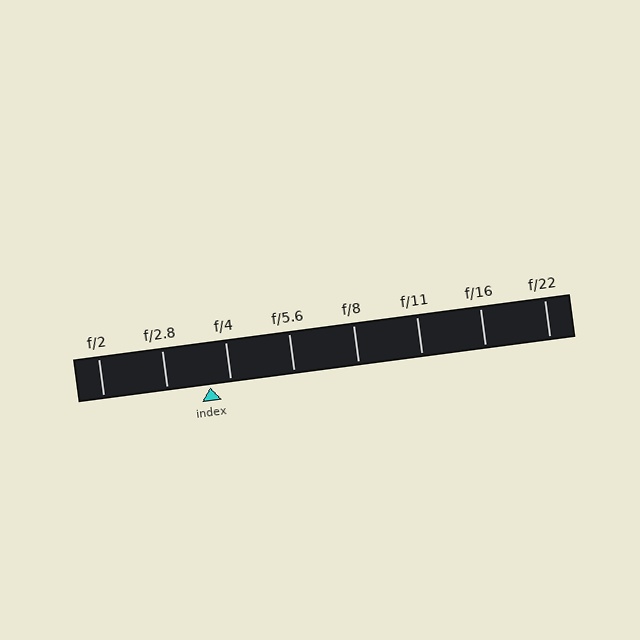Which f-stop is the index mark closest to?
The index mark is closest to f/4.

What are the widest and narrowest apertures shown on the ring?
The widest aperture shown is f/2 and the narrowest is f/22.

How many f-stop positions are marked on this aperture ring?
There are 8 f-stop positions marked.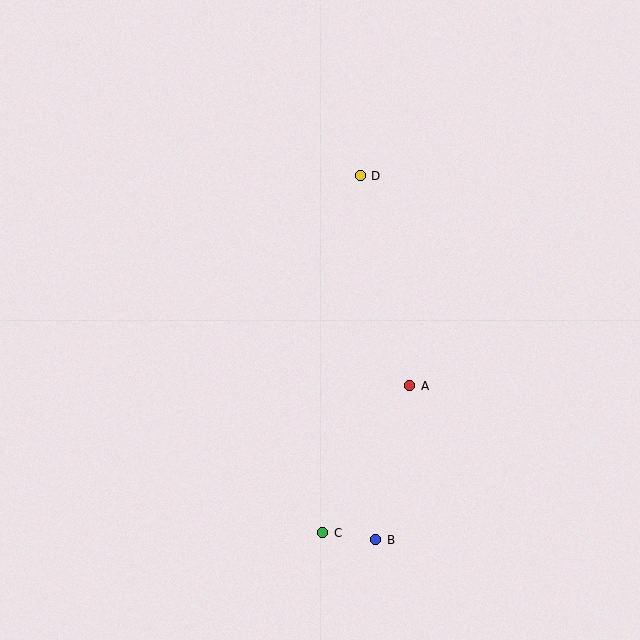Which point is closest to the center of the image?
Point A at (410, 386) is closest to the center.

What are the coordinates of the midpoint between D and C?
The midpoint between D and C is at (342, 354).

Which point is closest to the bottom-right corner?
Point B is closest to the bottom-right corner.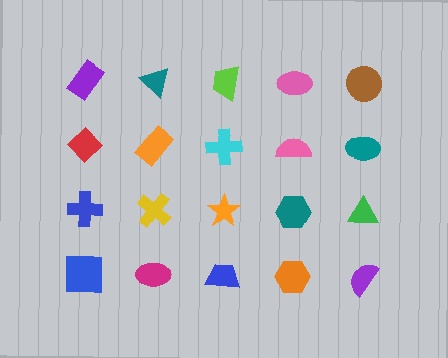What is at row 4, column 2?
A magenta ellipse.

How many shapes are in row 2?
5 shapes.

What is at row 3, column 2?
A yellow cross.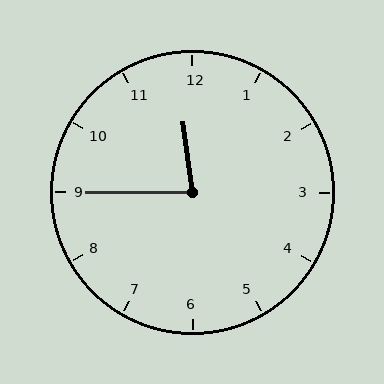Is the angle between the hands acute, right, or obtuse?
It is acute.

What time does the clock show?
11:45.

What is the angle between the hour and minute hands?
Approximately 82 degrees.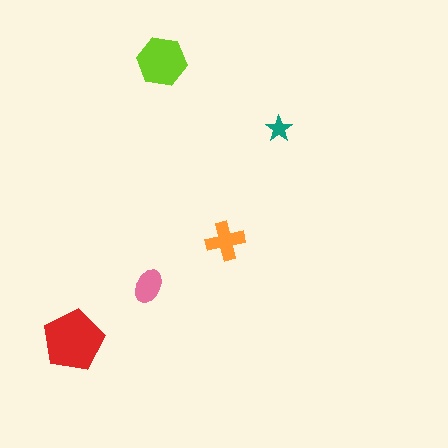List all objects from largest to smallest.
The red pentagon, the lime hexagon, the orange cross, the pink ellipse, the teal star.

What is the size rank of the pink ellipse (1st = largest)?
4th.